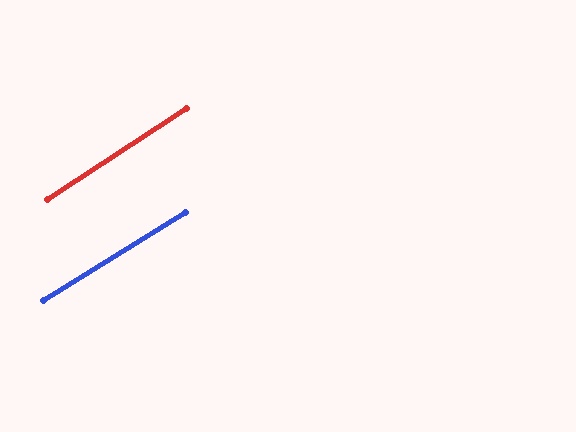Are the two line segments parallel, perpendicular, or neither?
Parallel — their directions differ by only 1.2°.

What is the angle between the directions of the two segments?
Approximately 1 degree.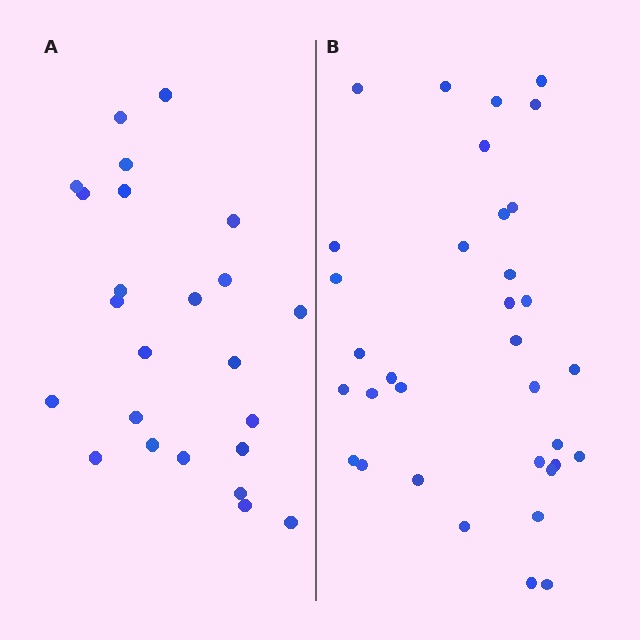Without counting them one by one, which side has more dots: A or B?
Region B (the right region) has more dots.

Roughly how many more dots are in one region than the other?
Region B has roughly 10 or so more dots than region A.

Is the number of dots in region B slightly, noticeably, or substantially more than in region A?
Region B has noticeably more, but not dramatically so. The ratio is roughly 1.4 to 1.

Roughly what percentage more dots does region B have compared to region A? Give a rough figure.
About 40% more.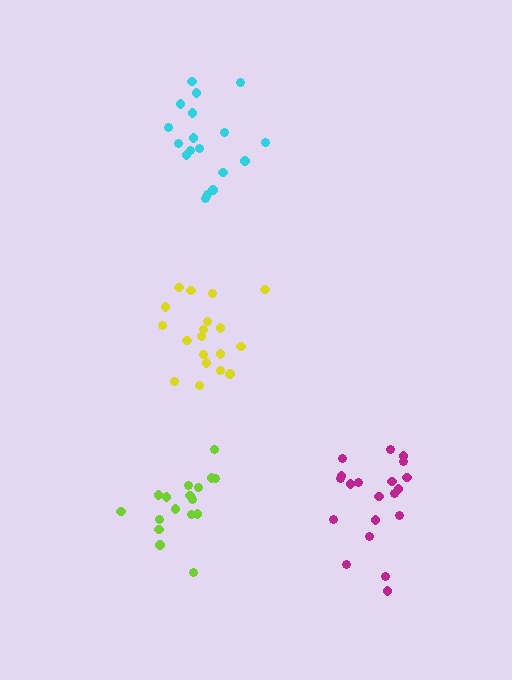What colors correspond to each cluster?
The clusters are colored: yellow, cyan, lime, magenta.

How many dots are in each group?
Group 1: 19 dots, Group 2: 18 dots, Group 3: 17 dots, Group 4: 20 dots (74 total).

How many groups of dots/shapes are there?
There are 4 groups.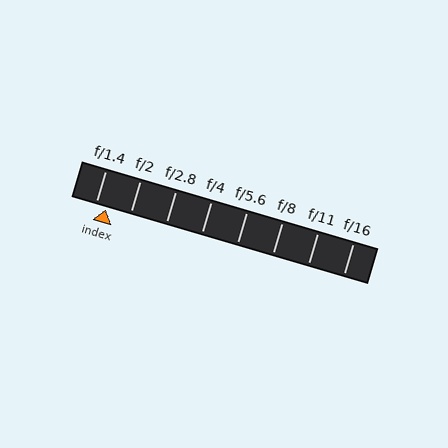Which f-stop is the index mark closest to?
The index mark is closest to f/1.4.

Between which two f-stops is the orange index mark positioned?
The index mark is between f/1.4 and f/2.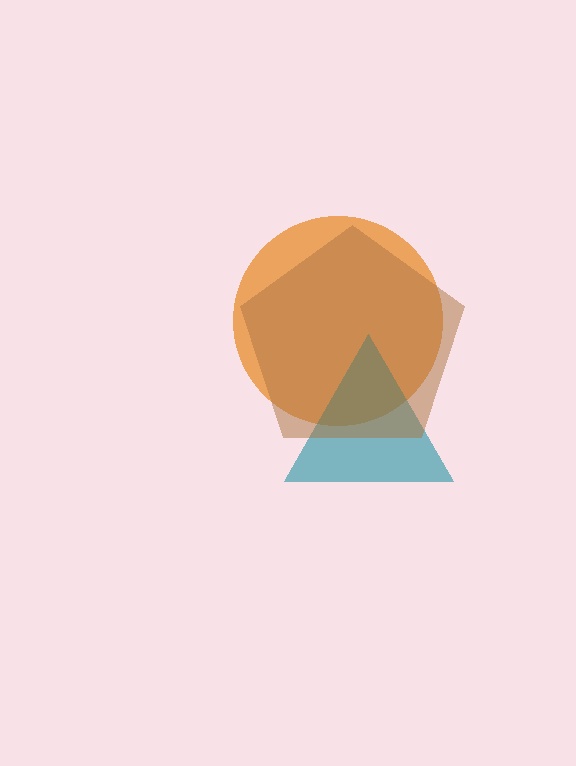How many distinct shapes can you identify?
There are 3 distinct shapes: an orange circle, a teal triangle, a brown pentagon.